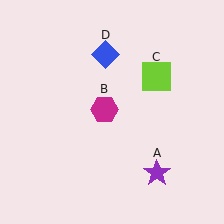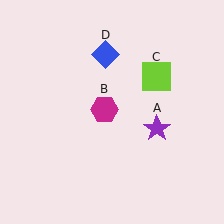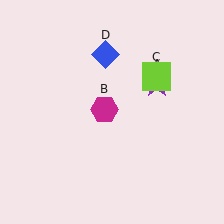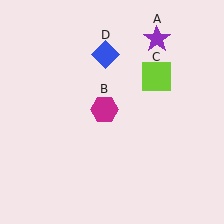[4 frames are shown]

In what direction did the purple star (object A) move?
The purple star (object A) moved up.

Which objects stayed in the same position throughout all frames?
Magenta hexagon (object B) and lime square (object C) and blue diamond (object D) remained stationary.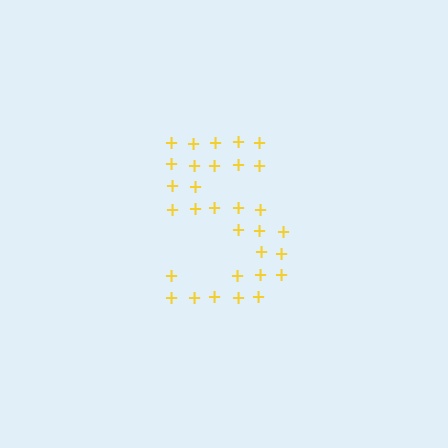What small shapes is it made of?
It is made of small plus signs.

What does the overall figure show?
The overall figure shows the digit 5.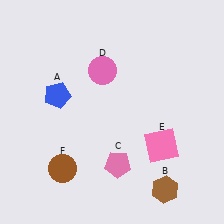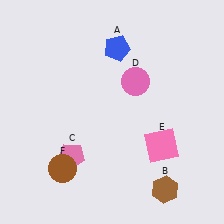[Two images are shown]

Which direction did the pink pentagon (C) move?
The pink pentagon (C) moved left.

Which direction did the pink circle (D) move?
The pink circle (D) moved right.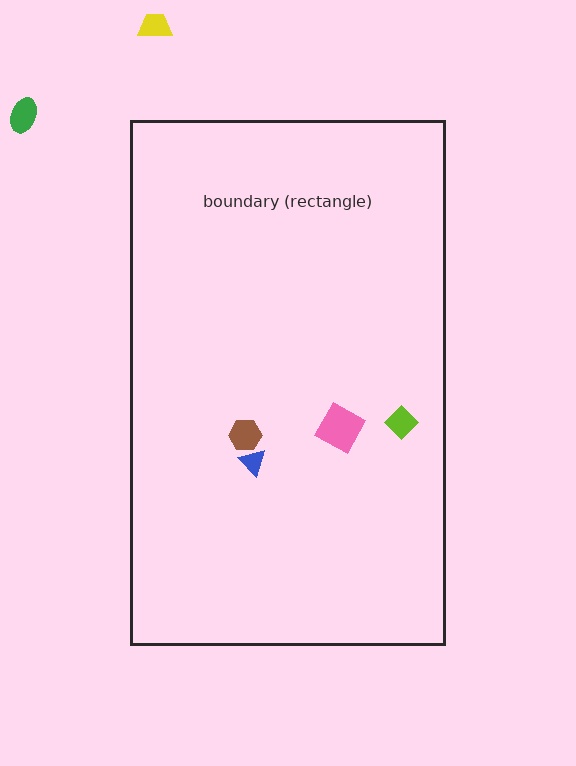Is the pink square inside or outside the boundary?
Inside.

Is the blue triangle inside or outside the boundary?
Inside.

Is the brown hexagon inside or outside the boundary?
Inside.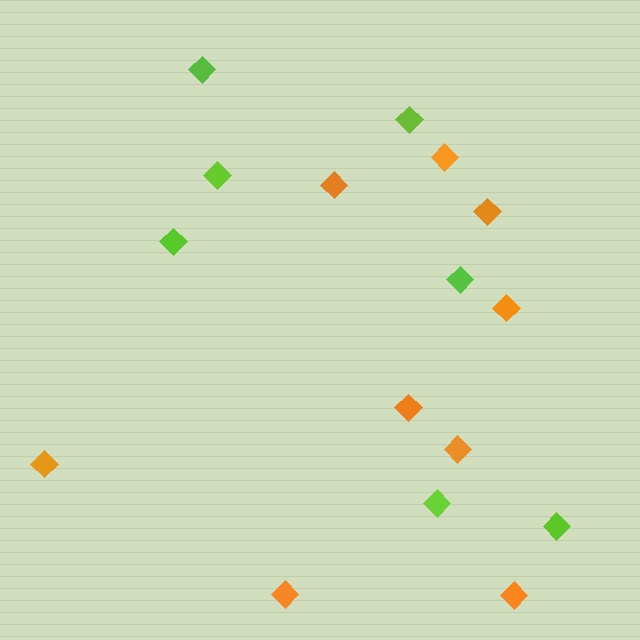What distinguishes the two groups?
There are 2 groups: one group of lime diamonds (7) and one group of orange diamonds (9).